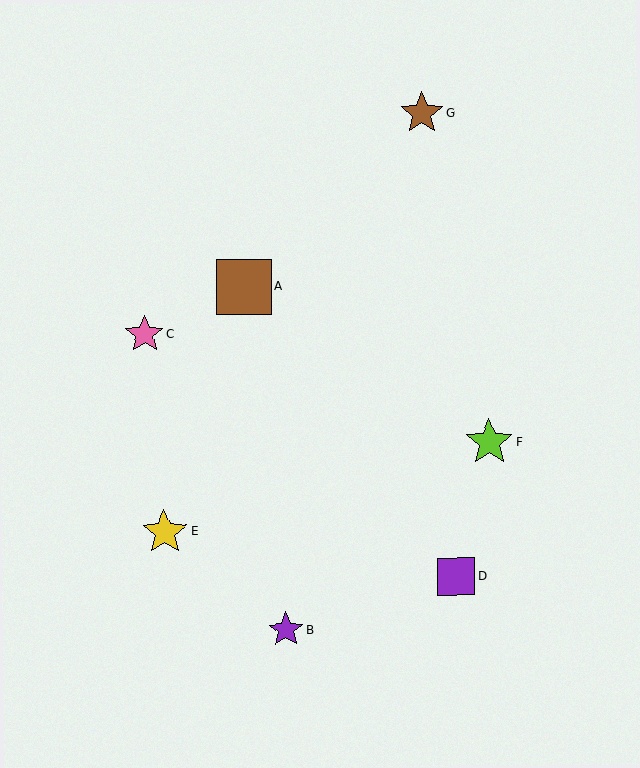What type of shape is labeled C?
Shape C is a pink star.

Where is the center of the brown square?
The center of the brown square is at (244, 287).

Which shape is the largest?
The brown square (labeled A) is the largest.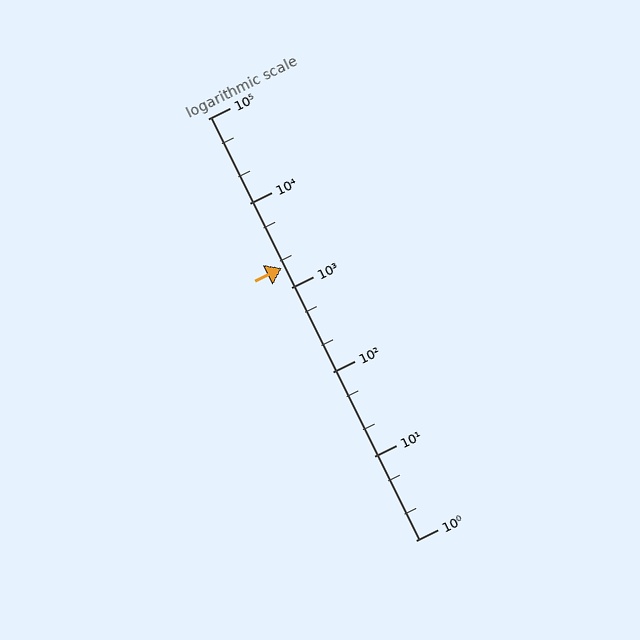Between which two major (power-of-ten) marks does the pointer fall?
The pointer is between 1000 and 10000.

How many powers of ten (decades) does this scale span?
The scale spans 5 decades, from 1 to 100000.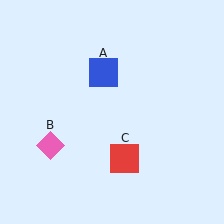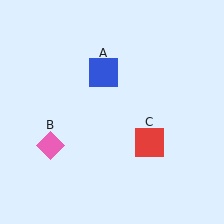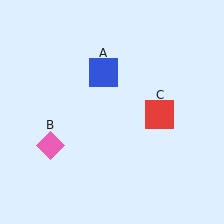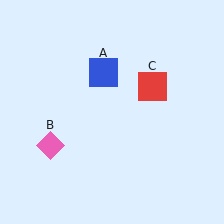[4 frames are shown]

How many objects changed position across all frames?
1 object changed position: red square (object C).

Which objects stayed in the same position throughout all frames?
Blue square (object A) and pink diamond (object B) remained stationary.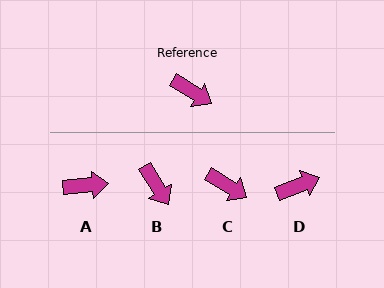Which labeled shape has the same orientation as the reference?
C.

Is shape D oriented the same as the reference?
No, it is off by about 53 degrees.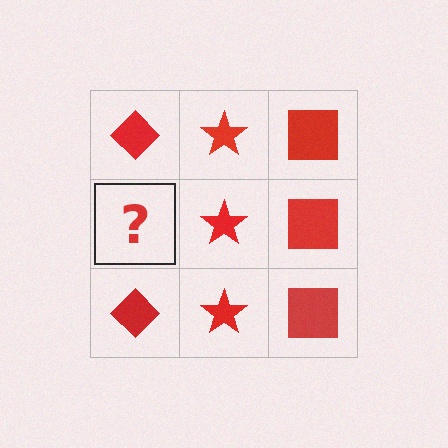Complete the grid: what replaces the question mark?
The question mark should be replaced with a red diamond.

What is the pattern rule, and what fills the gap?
The rule is that each column has a consistent shape. The gap should be filled with a red diamond.